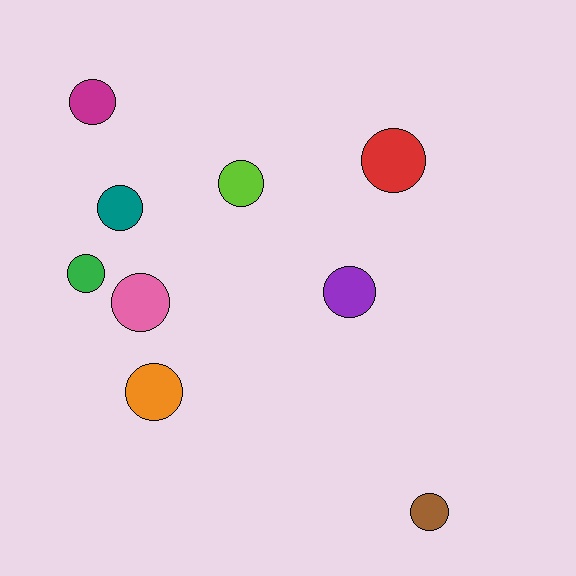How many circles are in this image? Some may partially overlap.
There are 9 circles.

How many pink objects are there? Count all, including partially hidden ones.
There is 1 pink object.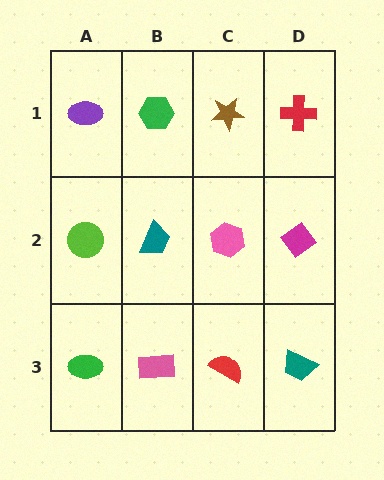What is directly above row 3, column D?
A magenta diamond.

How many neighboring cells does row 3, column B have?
3.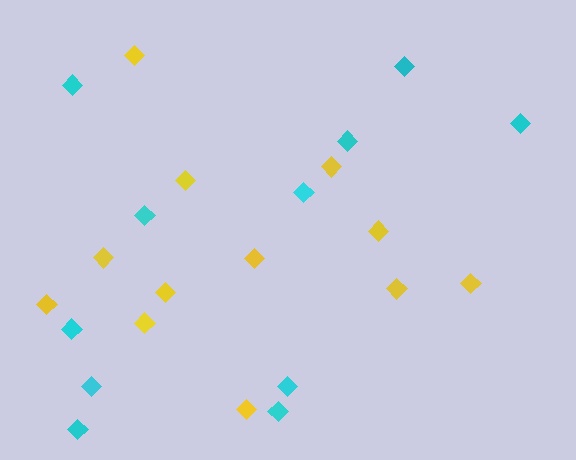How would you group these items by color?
There are 2 groups: one group of yellow diamonds (12) and one group of cyan diamonds (11).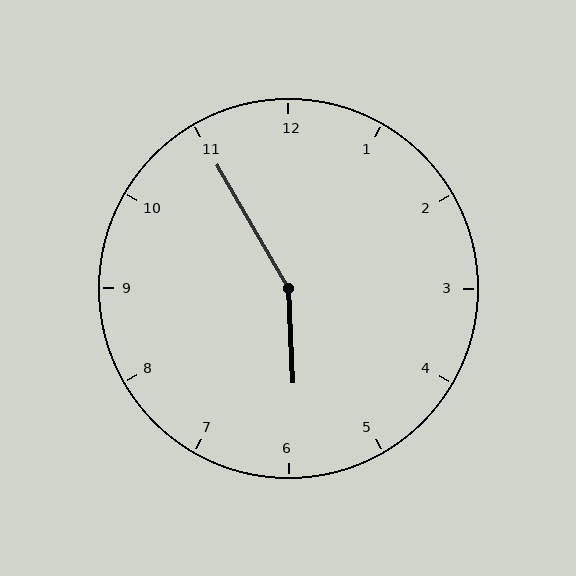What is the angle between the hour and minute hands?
Approximately 152 degrees.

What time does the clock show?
5:55.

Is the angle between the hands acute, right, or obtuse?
It is obtuse.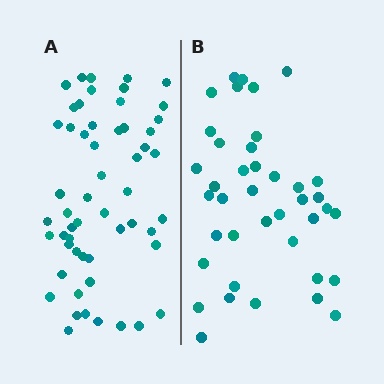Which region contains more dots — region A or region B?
Region A (the left region) has more dots.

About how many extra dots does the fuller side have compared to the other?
Region A has approximately 15 more dots than region B.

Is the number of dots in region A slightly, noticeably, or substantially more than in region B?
Region A has noticeably more, but not dramatically so. The ratio is roughly 1.4 to 1.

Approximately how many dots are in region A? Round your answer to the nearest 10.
About 60 dots. (The exact count is 55, which rounds to 60.)